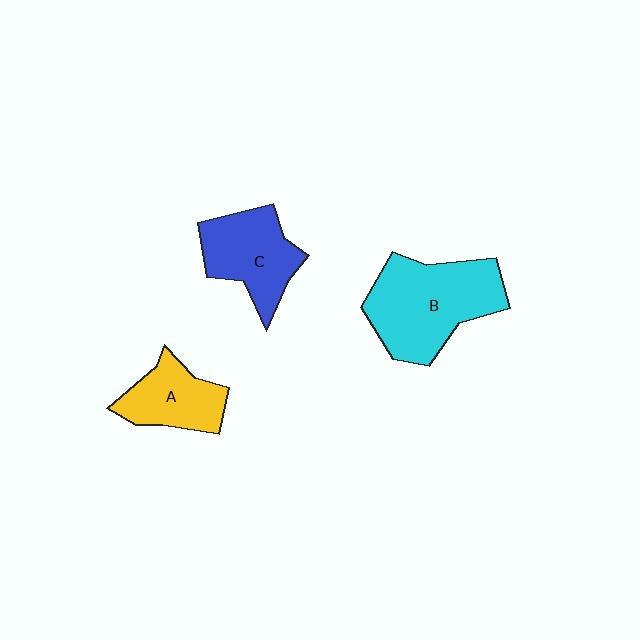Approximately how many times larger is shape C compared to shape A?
Approximately 1.3 times.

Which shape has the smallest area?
Shape A (yellow).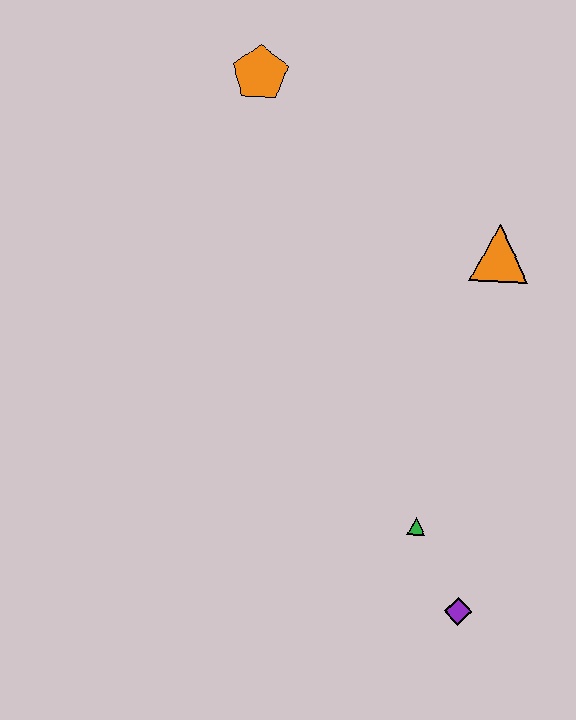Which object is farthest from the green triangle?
The orange pentagon is farthest from the green triangle.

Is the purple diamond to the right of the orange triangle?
No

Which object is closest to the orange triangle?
The green triangle is closest to the orange triangle.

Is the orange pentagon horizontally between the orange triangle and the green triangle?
No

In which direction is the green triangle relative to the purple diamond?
The green triangle is above the purple diamond.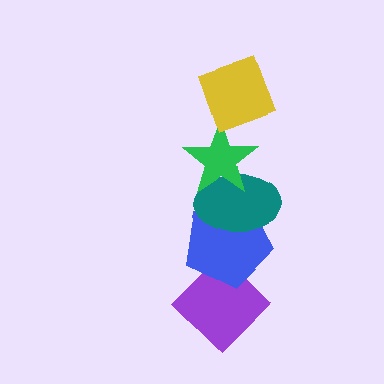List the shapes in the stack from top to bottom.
From top to bottom: the yellow diamond, the green star, the teal ellipse, the blue pentagon, the purple diamond.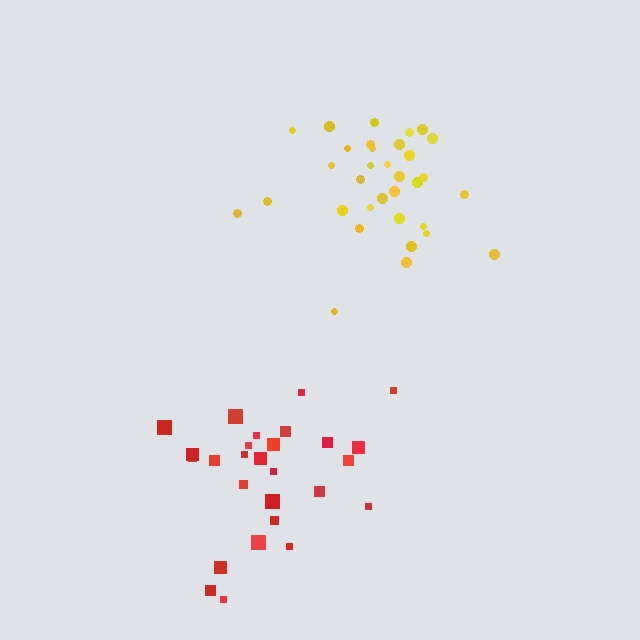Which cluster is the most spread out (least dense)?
Red.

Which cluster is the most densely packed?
Yellow.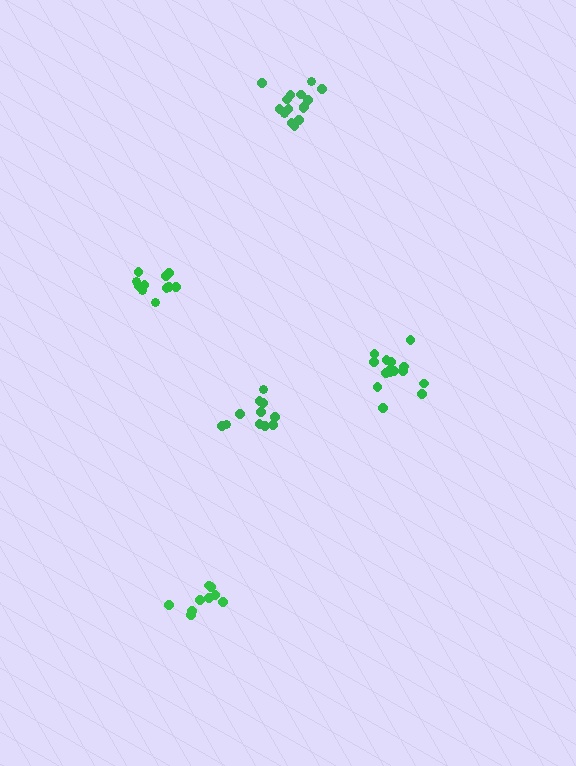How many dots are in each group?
Group 1: 15 dots, Group 2: 11 dots, Group 3: 11 dots, Group 4: 9 dots, Group 5: 15 dots (61 total).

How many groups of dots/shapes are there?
There are 5 groups.